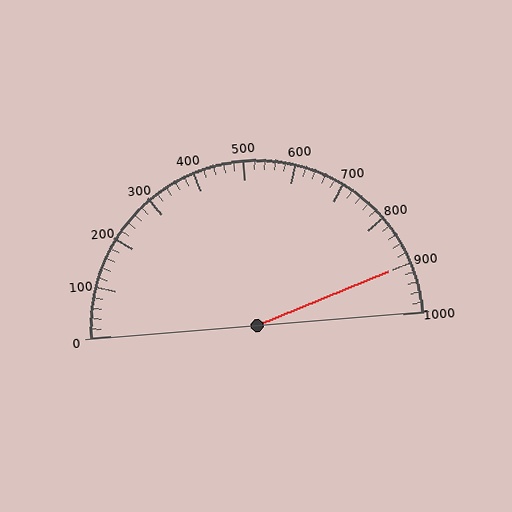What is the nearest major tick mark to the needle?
The nearest major tick mark is 900.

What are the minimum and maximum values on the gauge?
The gauge ranges from 0 to 1000.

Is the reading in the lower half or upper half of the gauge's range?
The reading is in the upper half of the range (0 to 1000).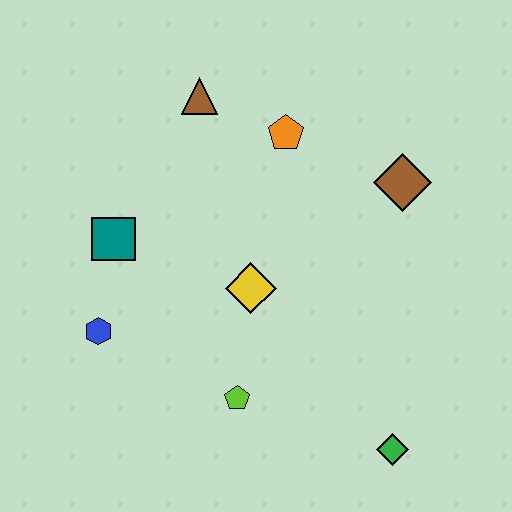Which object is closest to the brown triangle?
The orange pentagon is closest to the brown triangle.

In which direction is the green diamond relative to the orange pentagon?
The green diamond is below the orange pentagon.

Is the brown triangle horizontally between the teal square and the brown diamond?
Yes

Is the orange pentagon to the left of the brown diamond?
Yes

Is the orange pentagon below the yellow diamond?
No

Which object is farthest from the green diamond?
The brown triangle is farthest from the green diamond.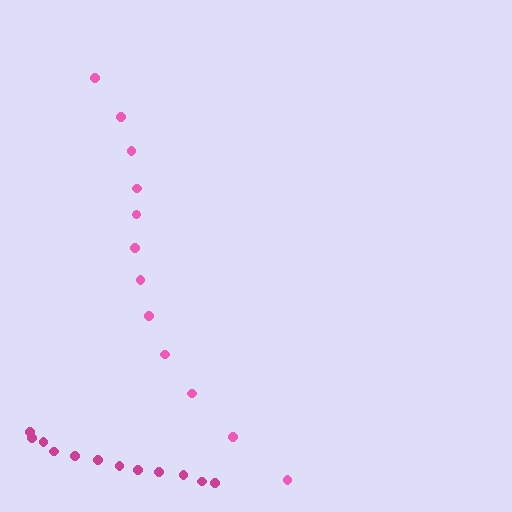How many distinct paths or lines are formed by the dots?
There are 2 distinct paths.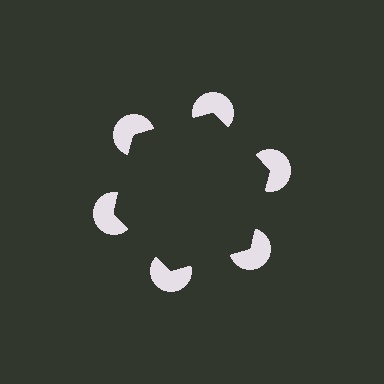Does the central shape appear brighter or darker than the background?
It typically appears slightly darker than the background, even though no actual brightness change is drawn.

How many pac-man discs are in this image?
There are 6 — one at each vertex of the illusory hexagon.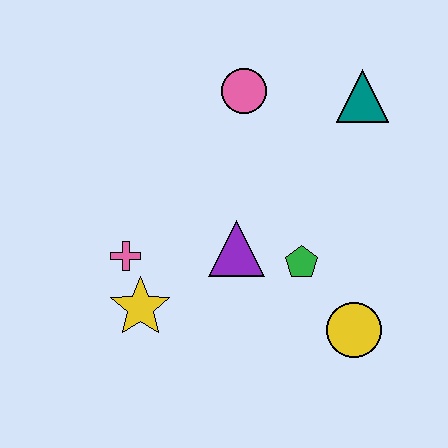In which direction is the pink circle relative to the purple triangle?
The pink circle is above the purple triangle.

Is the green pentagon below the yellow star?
No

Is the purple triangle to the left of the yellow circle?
Yes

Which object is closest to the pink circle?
The teal triangle is closest to the pink circle.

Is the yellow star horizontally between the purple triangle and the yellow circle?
No